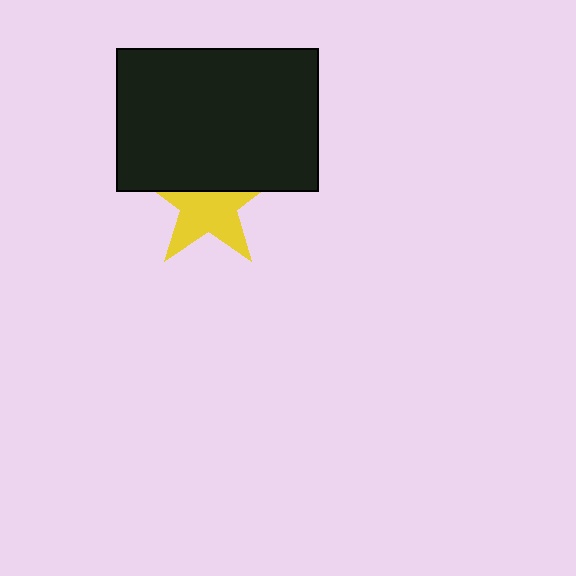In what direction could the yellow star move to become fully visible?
The yellow star could move down. That would shift it out from behind the black rectangle entirely.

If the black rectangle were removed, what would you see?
You would see the complete yellow star.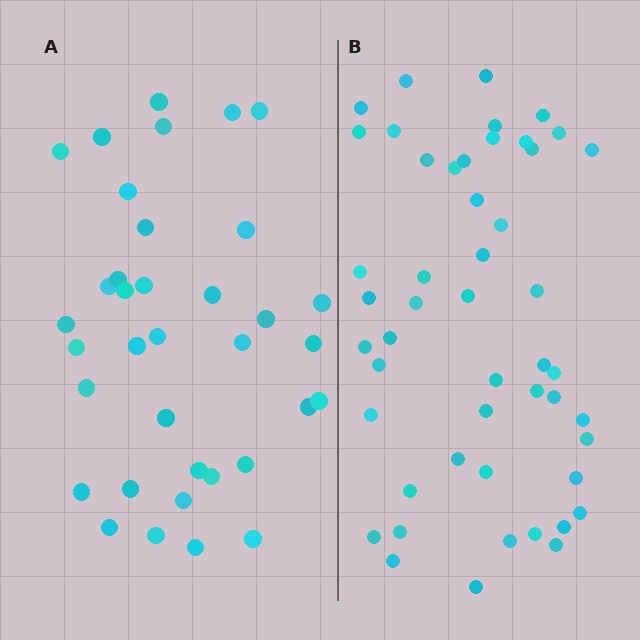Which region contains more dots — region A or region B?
Region B (the right region) has more dots.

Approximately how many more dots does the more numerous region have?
Region B has approximately 15 more dots than region A.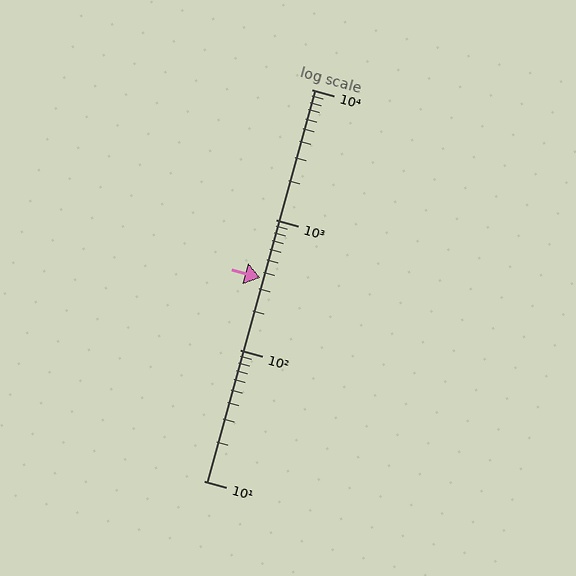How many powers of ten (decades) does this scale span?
The scale spans 3 decades, from 10 to 10000.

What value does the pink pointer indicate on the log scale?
The pointer indicates approximately 360.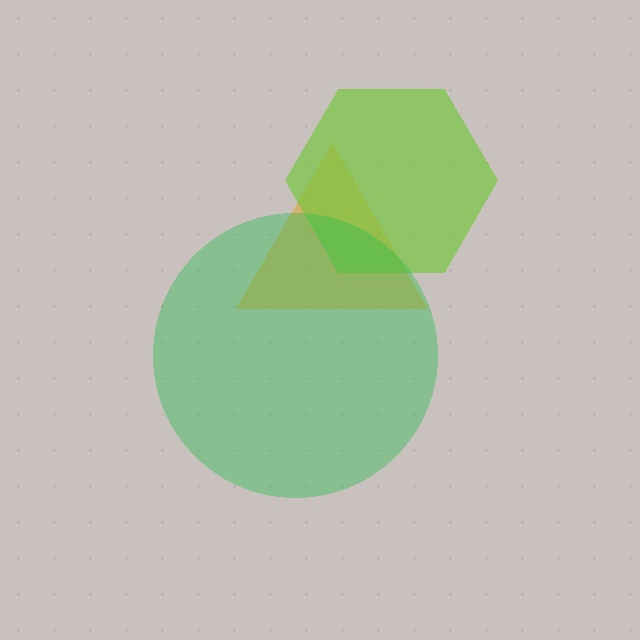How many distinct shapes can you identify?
There are 3 distinct shapes: an orange triangle, a lime hexagon, a green circle.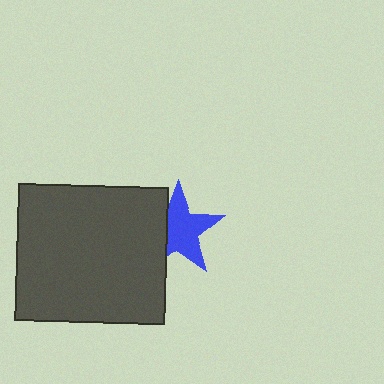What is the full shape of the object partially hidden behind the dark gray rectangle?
The partially hidden object is a blue star.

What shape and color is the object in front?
The object in front is a dark gray rectangle.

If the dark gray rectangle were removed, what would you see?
You would see the complete blue star.